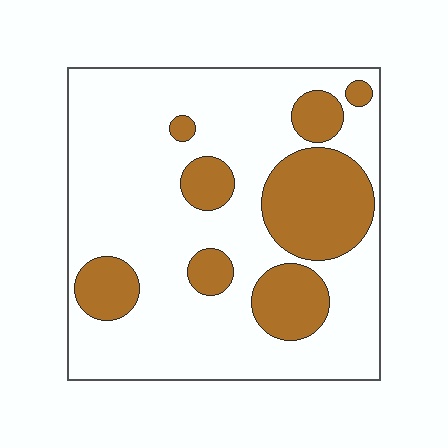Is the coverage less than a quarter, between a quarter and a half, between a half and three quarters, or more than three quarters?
Between a quarter and a half.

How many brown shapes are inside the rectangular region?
8.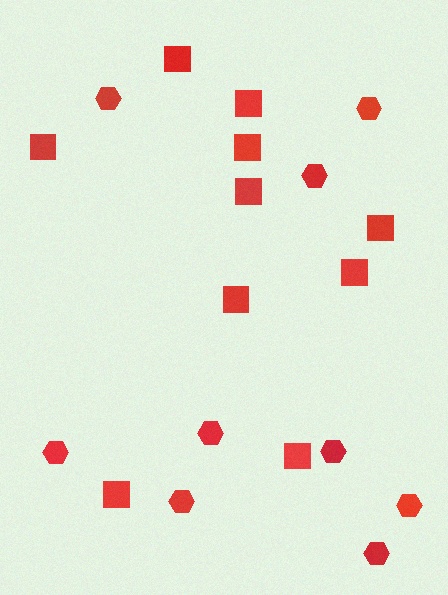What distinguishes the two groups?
There are 2 groups: one group of hexagons (9) and one group of squares (10).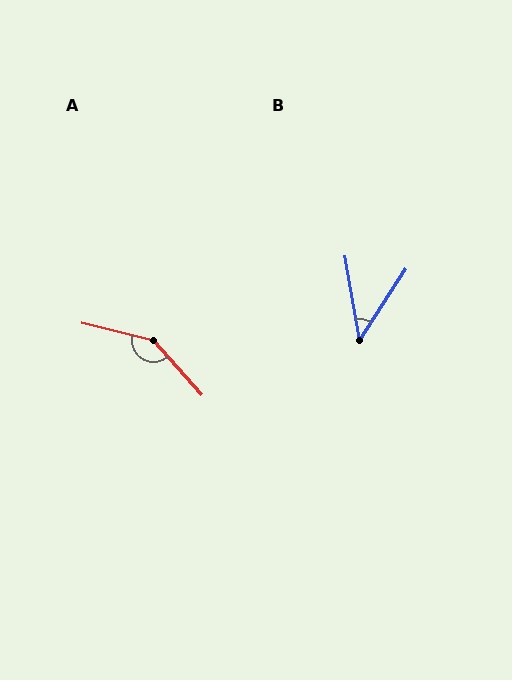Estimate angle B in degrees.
Approximately 43 degrees.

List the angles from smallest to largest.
B (43°), A (146°).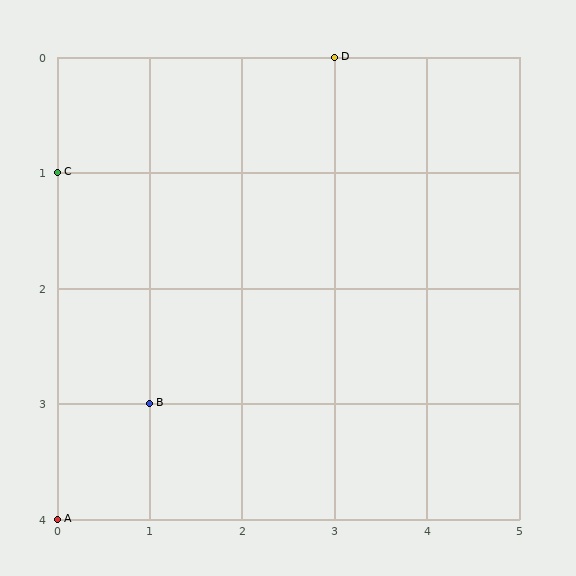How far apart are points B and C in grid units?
Points B and C are 1 column and 2 rows apart (about 2.2 grid units diagonally).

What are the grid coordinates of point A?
Point A is at grid coordinates (0, 4).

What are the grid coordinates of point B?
Point B is at grid coordinates (1, 3).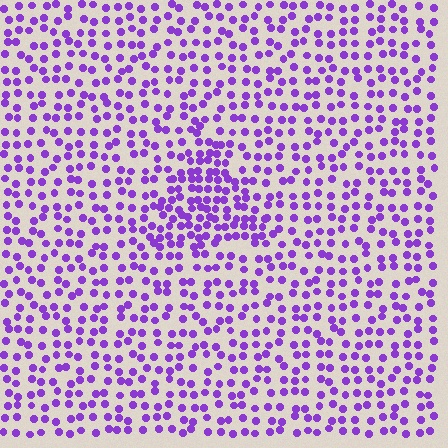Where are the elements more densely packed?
The elements are more densely packed inside the triangle boundary.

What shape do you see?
I see a triangle.